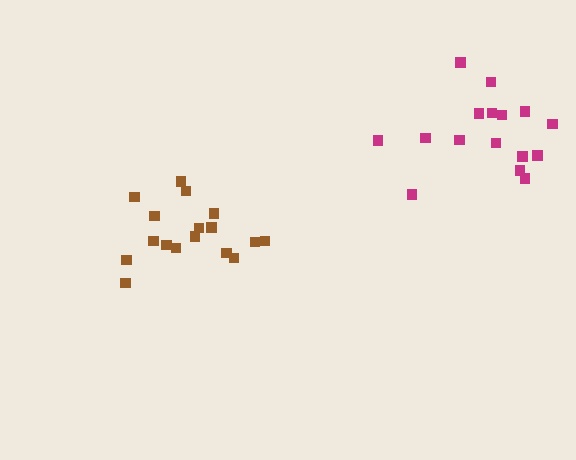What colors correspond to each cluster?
The clusters are colored: brown, magenta.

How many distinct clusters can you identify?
There are 2 distinct clusters.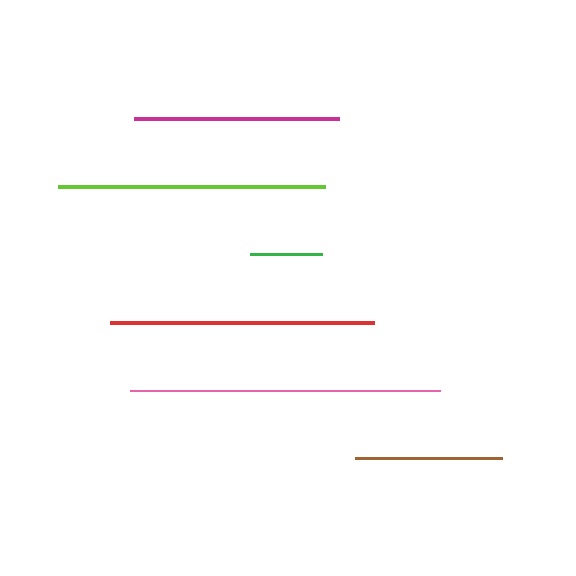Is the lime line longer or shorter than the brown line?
The lime line is longer than the brown line.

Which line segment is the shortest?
The green line is the shortest at approximately 73 pixels.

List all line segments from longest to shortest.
From longest to shortest: pink, lime, red, magenta, brown, green.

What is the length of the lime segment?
The lime segment is approximately 267 pixels long.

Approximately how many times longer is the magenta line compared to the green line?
The magenta line is approximately 2.8 times the length of the green line.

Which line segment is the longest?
The pink line is the longest at approximately 310 pixels.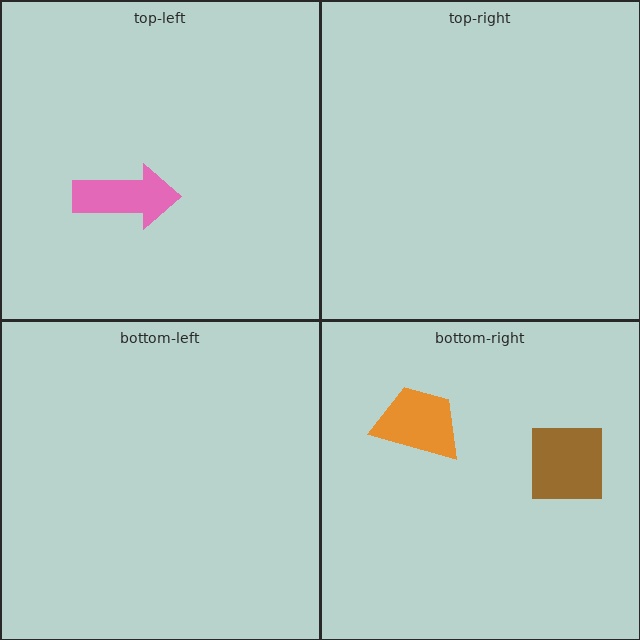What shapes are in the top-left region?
The pink arrow.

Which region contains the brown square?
The bottom-right region.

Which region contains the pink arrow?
The top-left region.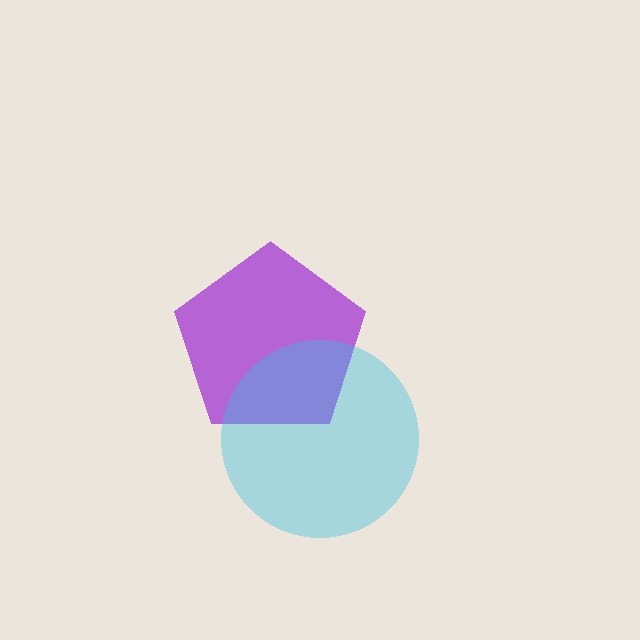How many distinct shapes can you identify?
There are 2 distinct shapes: a purple pentagon, a cyan circle.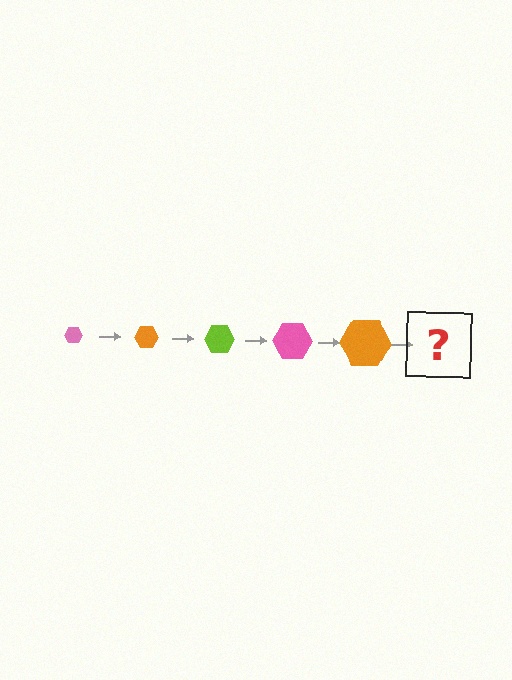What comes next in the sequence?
The next element should be a lime hexagon, larger than the previous one.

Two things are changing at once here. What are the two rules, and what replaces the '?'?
The two rules are that the hexagon grows larger each step and the color cycles through pink, orange, and lime. The '?' should be a lime hexagon, larger than the previous one.